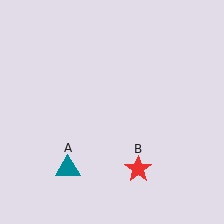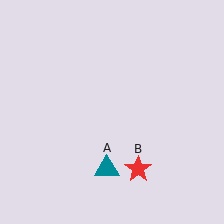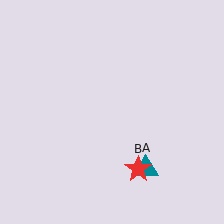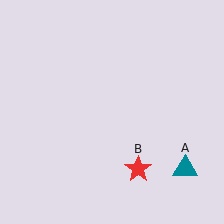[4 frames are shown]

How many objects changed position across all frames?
1 object changed position: teal triangle (object A).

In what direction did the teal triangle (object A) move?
The teal triangle (object A) moved right.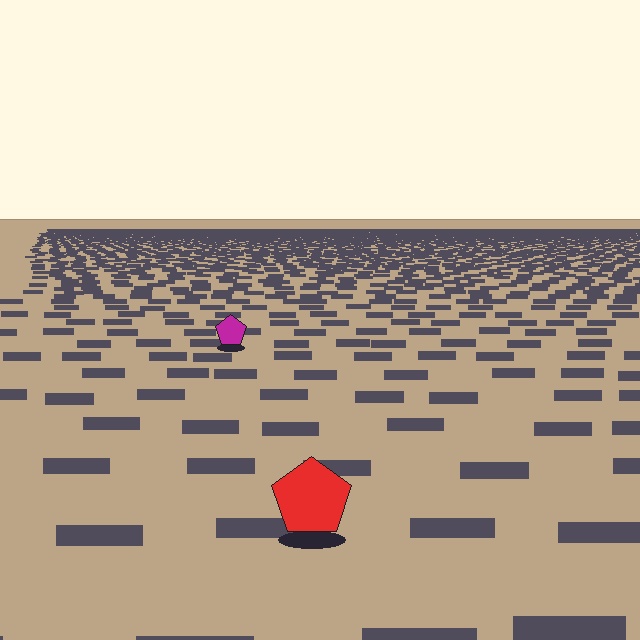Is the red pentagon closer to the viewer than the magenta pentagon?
Yes. The red pentagon is closer — you can tell from the texture gradient: the ground texture is coarser near it.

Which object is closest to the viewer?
The red pentagon is closest. The texture marks near it are larger and more spread out.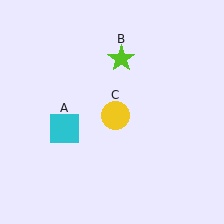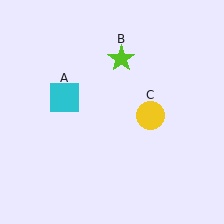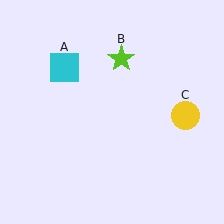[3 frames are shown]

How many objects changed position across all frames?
2 objects changed position: cyan square (object A), yellow circle (object C).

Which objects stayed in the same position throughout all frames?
Lime star (object B) remained stationary.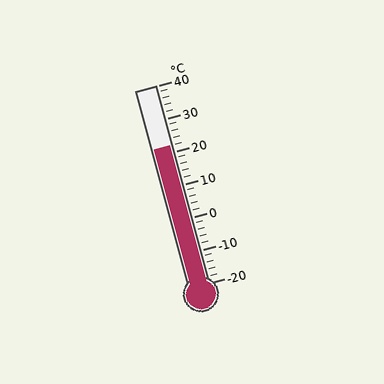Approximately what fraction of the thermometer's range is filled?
The thermometer is filled to approximately 70% of its range.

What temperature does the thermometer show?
The thermometer shows approximately 22°C.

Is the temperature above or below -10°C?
The temperature is above -10°C.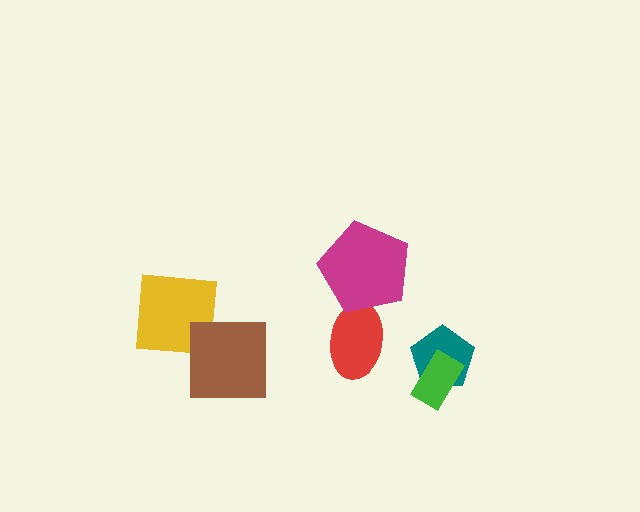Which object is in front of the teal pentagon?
The green rectangle is in front of the teal pentagon.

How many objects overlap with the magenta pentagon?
1 object overlaps with the magenta pentagon.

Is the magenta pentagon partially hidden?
No, no other shape covers it.